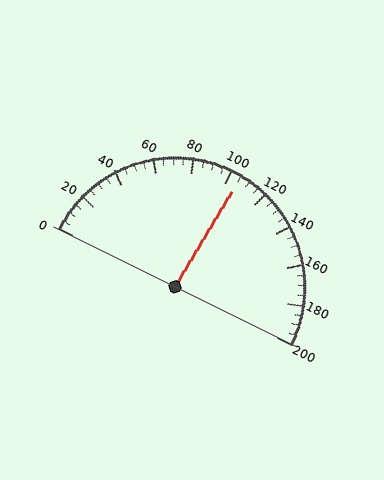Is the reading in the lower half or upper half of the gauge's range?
The reading is in the upper half of the range (0 to 200).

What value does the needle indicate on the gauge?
The needle indicates approximately 105.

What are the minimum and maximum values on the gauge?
The gauge ranges from 0 to 200.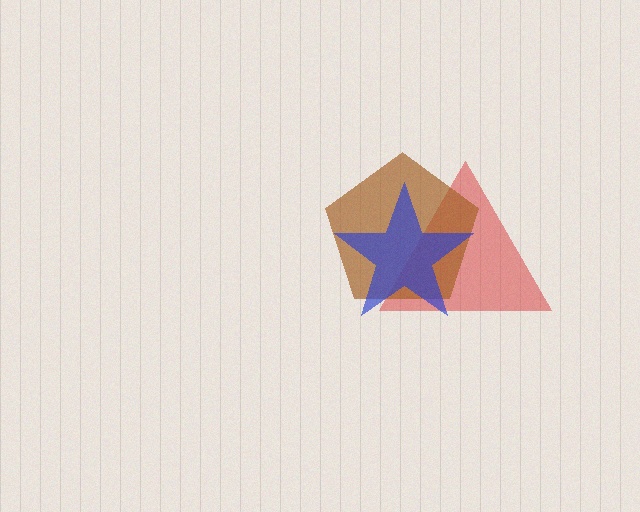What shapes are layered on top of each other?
The layered shapes are: a red triangle, a brown pentagon, a blue star.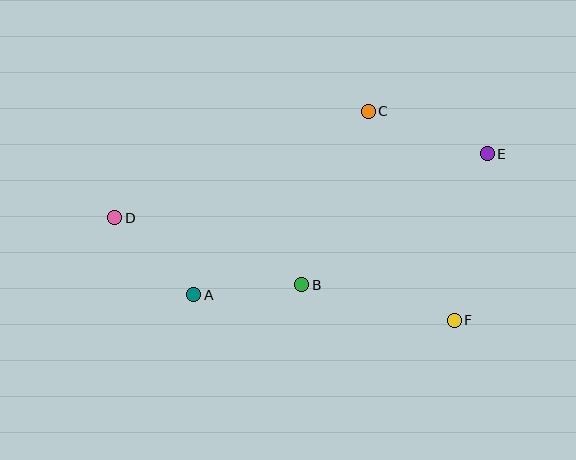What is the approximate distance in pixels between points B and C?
The distance between B and C is approximately 186 pixels.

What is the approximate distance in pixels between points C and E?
The distance between C and E is approximately 126 pixels.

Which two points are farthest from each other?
Points D and E are farthest from each other.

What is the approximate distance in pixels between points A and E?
The distance between A and E is approximately 326 pixels.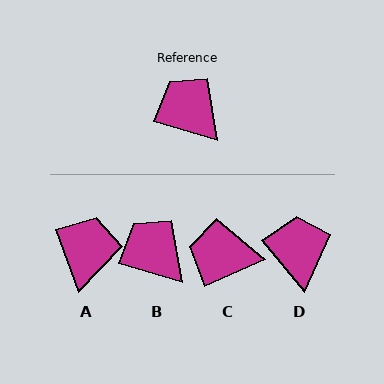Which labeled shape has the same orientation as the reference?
B.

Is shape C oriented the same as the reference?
No, it is off by about 41 degrees.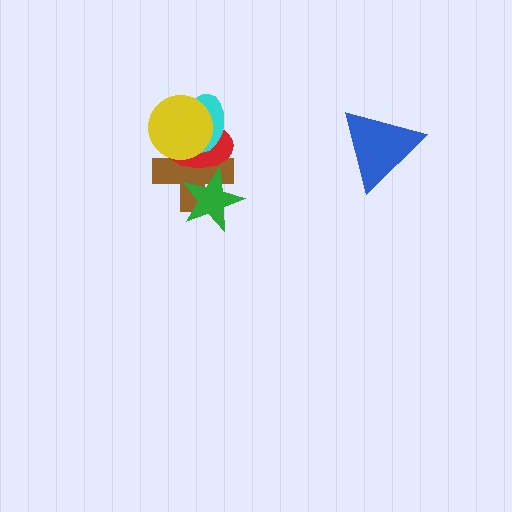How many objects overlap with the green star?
2 objects overlap with the green star.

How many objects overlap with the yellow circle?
3 objects overlap with the yellow circle.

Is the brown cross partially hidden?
Yes, it is partially covered by another shape.